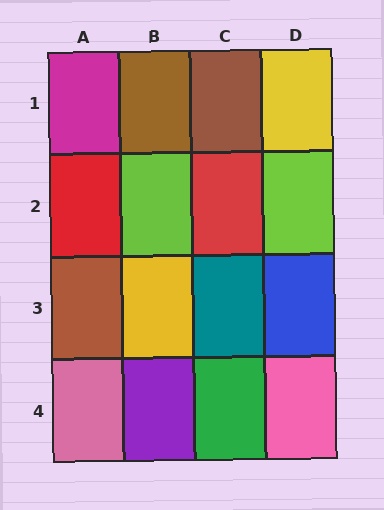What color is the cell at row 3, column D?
Blue.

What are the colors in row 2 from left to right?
Red, lime, red, lime.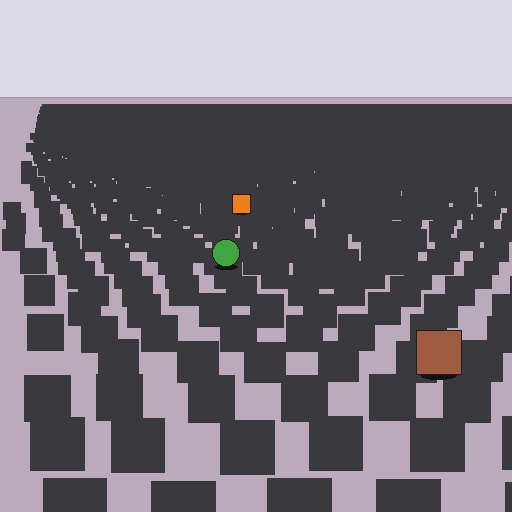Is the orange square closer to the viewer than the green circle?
No. The green circle is closer — you can tell from the texture gradient: the ground texture is coarser near it.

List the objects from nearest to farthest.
From nearest to farthest: the brown square, the green circle, the orange square.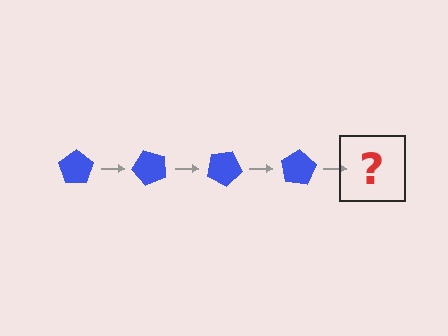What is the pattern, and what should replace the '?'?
The pattern is that the pentagon rotates 50 degrees each step. The '?' should be a blue pentagon rotated 200 degrees.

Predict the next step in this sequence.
The next step is a blue pentagon rotated 200 degrees.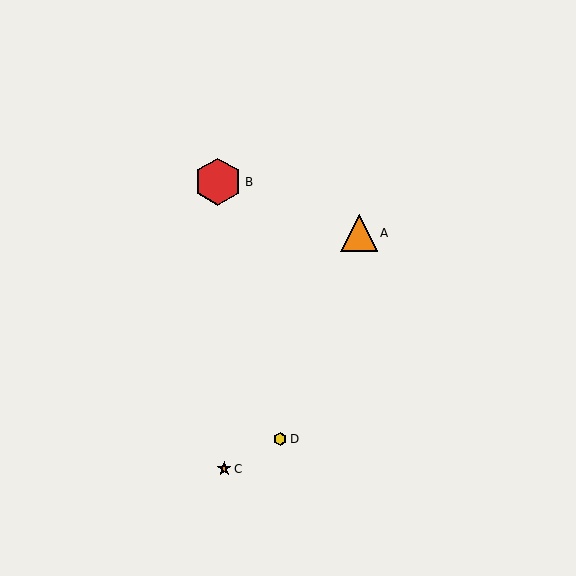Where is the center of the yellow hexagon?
The center of the yellow hexagon is at (280, 439).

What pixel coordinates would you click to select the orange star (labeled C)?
Click at (224, 469) to select the orange star C.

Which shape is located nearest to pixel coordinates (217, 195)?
The red hexagon (labeled B) at (218, 182) is nearest to that location.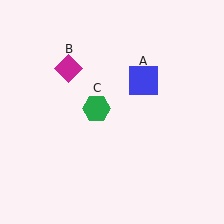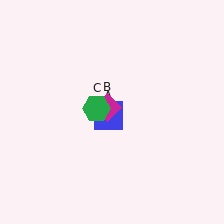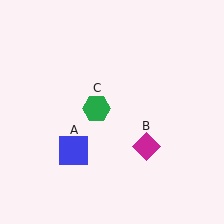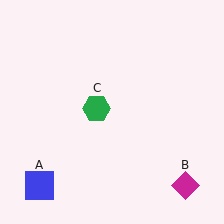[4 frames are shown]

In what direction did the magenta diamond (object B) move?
The magenta diamond (object B) moved down and to the right.